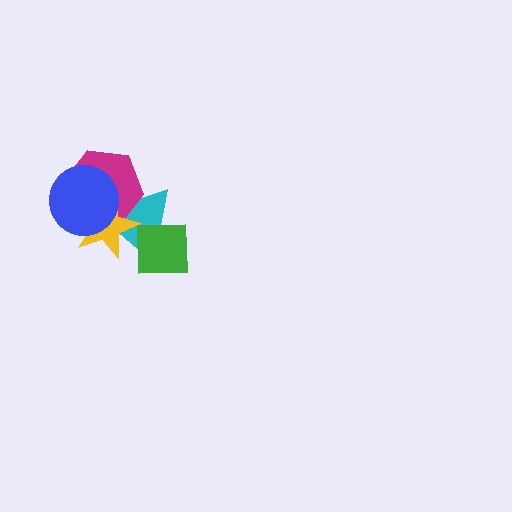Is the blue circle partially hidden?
No, no other shape covers it.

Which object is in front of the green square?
The yellow star is in front of the green square.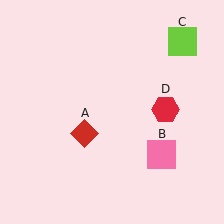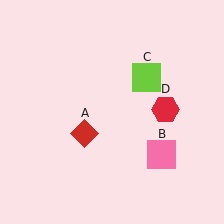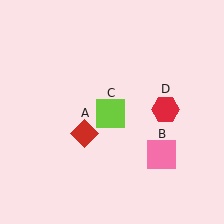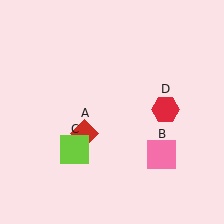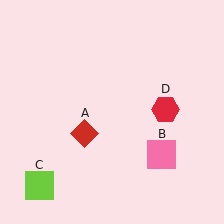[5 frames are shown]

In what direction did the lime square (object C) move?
The lime square (object C) moved down and to the left.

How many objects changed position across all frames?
1 object changed position: lime square (object C).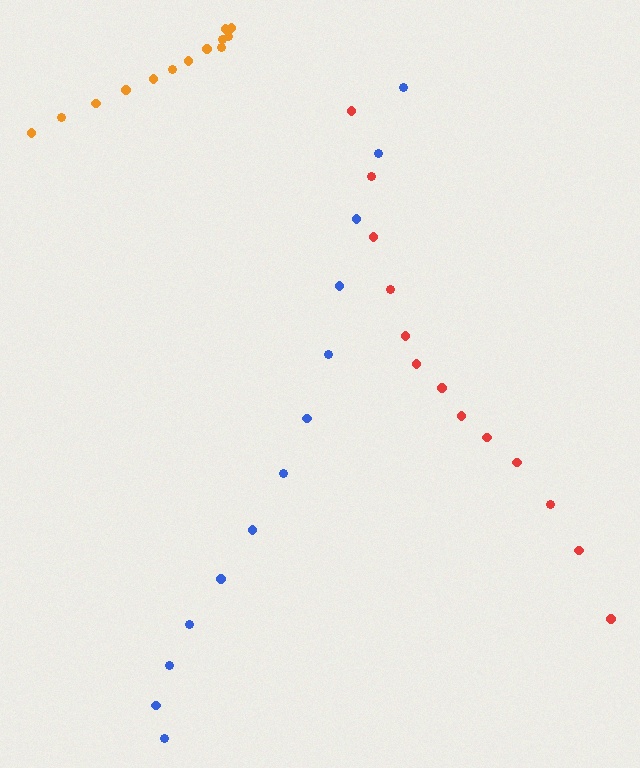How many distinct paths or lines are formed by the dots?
There are 3 distinct paths.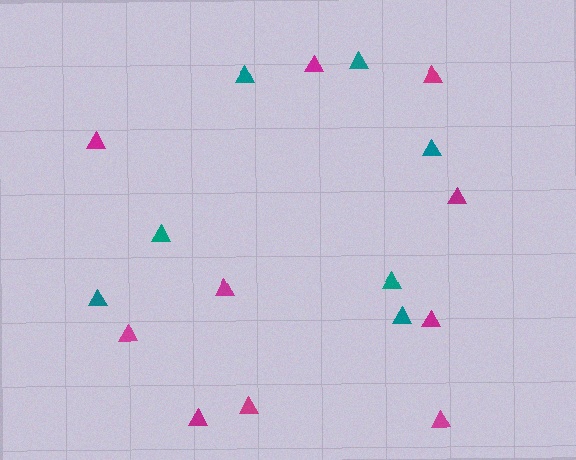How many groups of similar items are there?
There are 2 groups: one group of magenta triangles (10) and one group of teal triangles (7).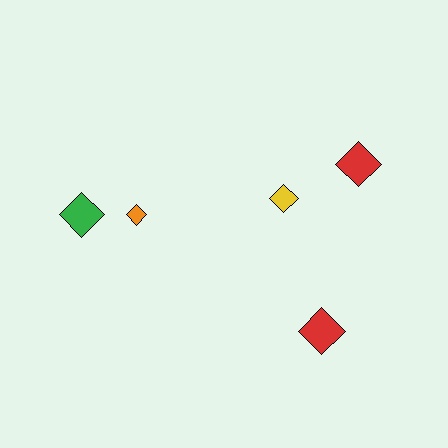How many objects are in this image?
There are 5 objects.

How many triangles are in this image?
There are no triangles.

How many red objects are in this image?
There are 2 red objects.